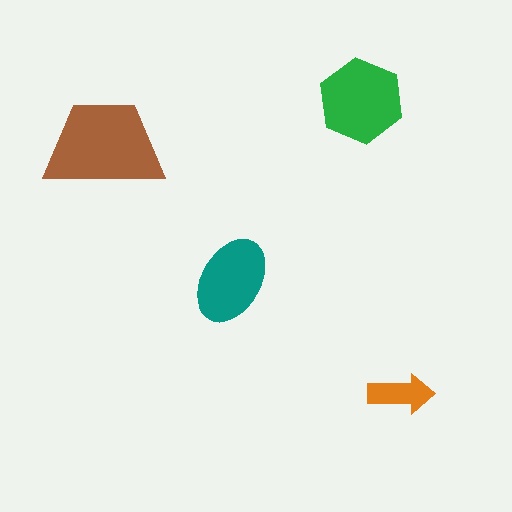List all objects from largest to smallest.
The brown trapezoid, the green hexagon, the teal ellipse, the orange arrow.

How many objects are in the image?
There are 4 objects in the image.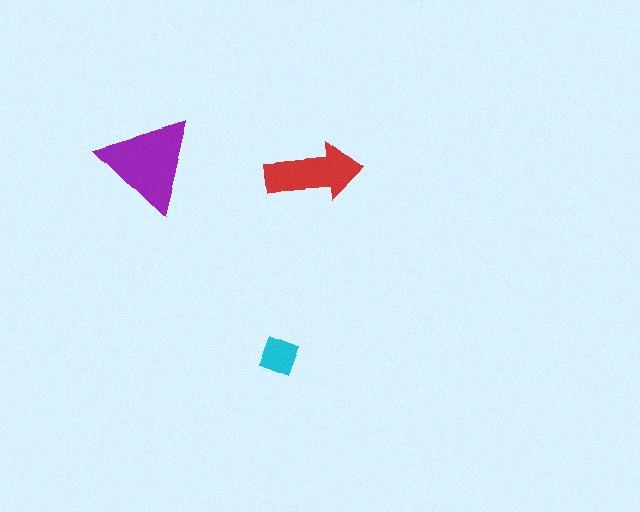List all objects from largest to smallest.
The purple triangle, the red arrow, the cyan diamond.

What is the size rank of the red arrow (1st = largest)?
2nd.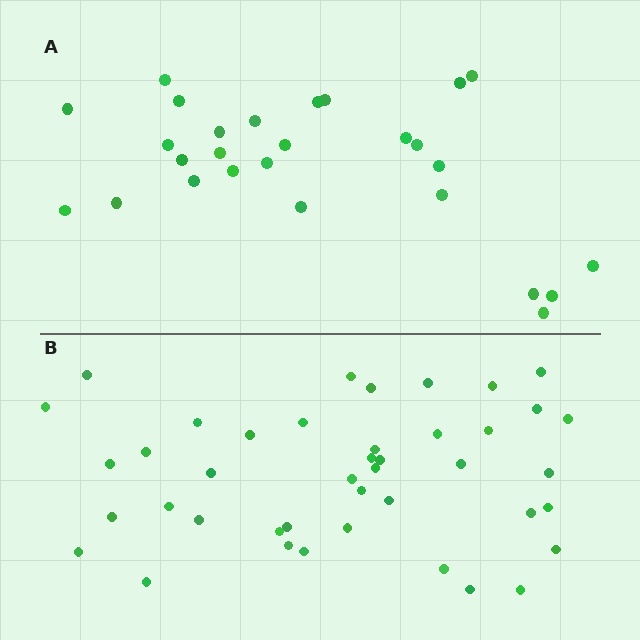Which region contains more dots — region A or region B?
Region B (the bottom region) has more dots.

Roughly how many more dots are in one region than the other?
Region B has approximately 15 more dots than region A.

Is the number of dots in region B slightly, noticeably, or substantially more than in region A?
Region B has substantially more. The ratio is roughly 1.6 to 1.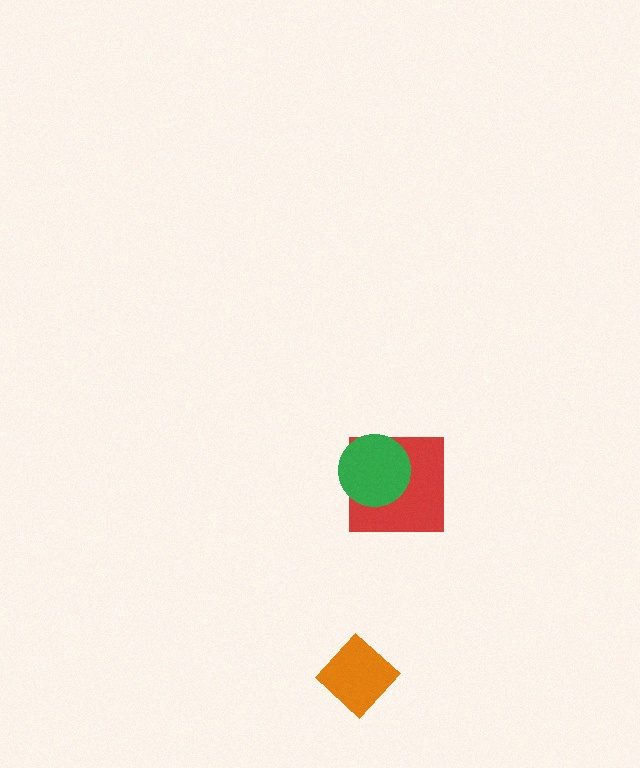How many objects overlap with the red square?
1 object overlaps with the red square.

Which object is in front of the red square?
The green circle is in front of the red square.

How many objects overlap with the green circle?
1 object overlaps with the green circle.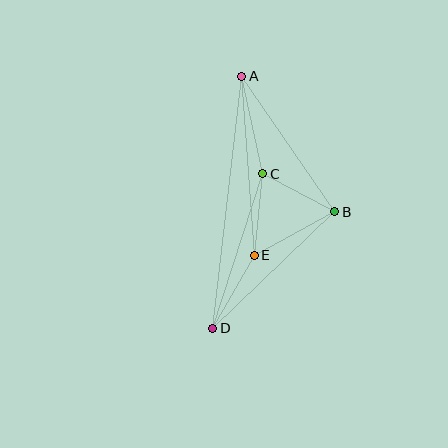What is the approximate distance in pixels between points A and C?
The distance between A and C is approximately 100 pixels.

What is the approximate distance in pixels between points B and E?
The distance between B and E is approximately 92 pixels.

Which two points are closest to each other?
Points B and C are closest to each other.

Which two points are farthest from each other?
Points A and D are farthest from each other.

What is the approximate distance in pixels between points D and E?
The distance between D and E is approximately 84 pixels.